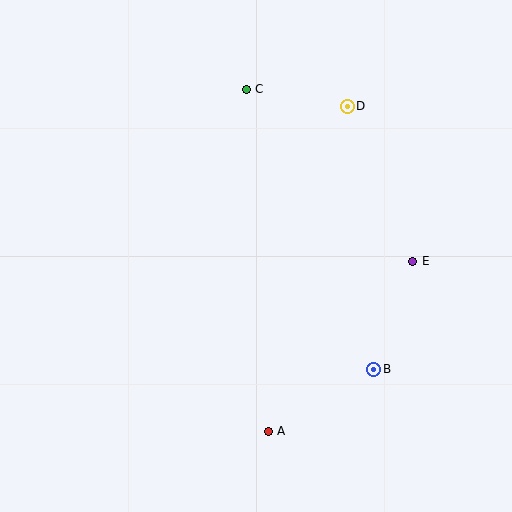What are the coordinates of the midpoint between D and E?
The midpoint between D and E is at (380, 184).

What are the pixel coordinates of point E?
Point E is at (413, 261).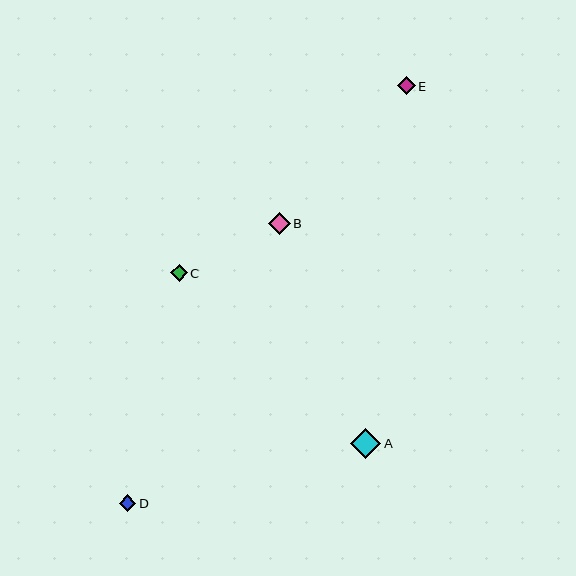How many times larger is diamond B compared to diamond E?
Diamond B is approximately 1.2 times the size of diamond E.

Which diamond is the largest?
Diamond A is the largest with a size of approximately 30 pixels.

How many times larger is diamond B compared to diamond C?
Diamond B is approximately 1.3 times the size of diamond C.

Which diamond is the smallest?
Diamond D is the smallest with a size of approximately 16 pixels.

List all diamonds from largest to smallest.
From largest to smallest: A, B, E, C, D.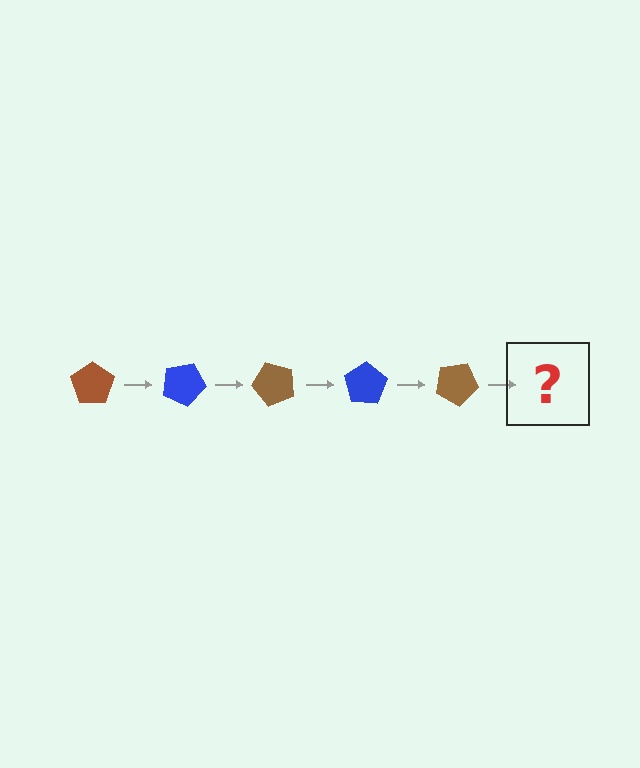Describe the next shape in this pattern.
It should be a blue pentagon, rotated 125 degrees from the start.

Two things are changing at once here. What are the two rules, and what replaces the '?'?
The two rules are that it rotates 25 degrees each step and the color cycles through brown and blue. The '?' should be a blue pentagon, rotated 125 degrees from the start.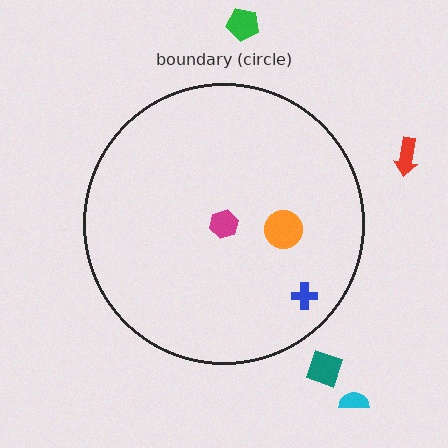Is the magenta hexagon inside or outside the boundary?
Inside.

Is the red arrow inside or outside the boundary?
Outside.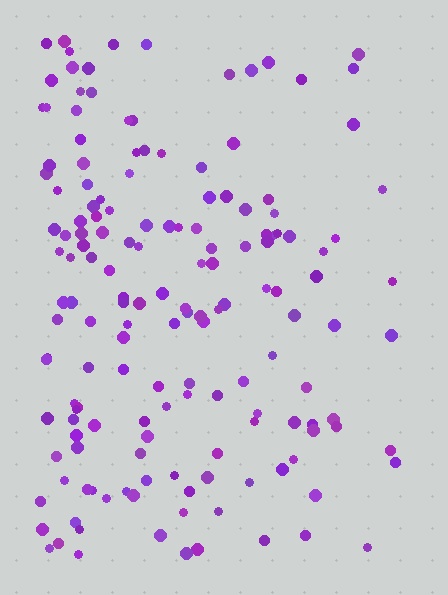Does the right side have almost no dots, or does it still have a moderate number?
Still a moderate number, just noticeably fewer than the left.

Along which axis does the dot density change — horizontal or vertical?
Horizontal.